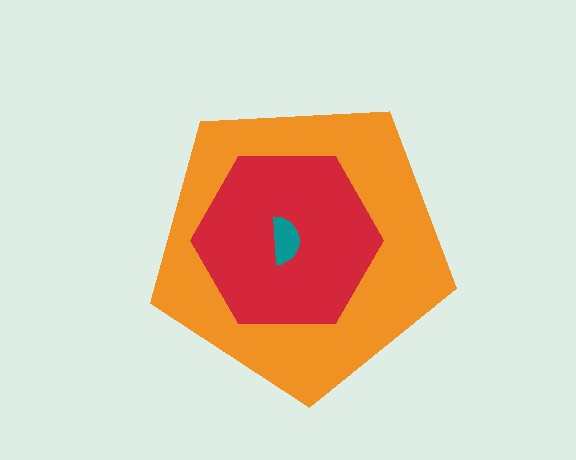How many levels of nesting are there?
3.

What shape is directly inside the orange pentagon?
The red hexagon.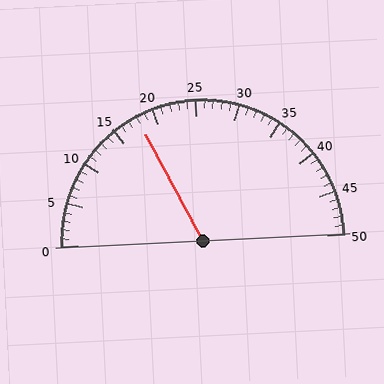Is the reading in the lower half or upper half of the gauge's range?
The reading is in the lower half of the range (0 to 50).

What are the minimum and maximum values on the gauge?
The gauge ranges from 0 to 50.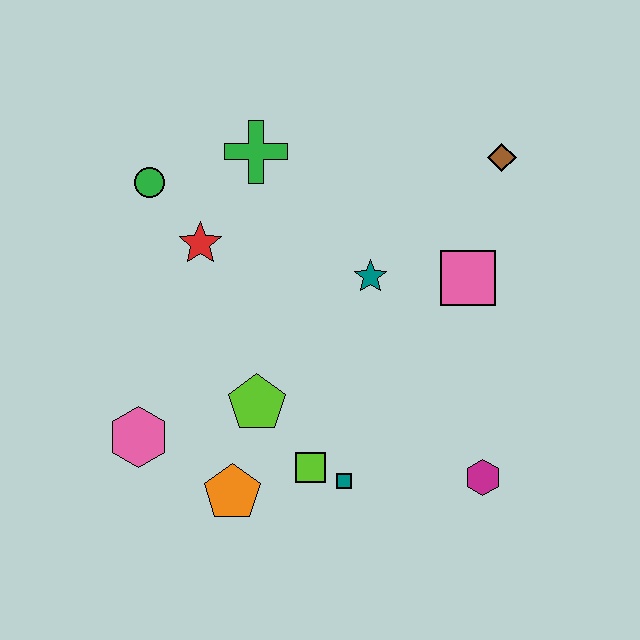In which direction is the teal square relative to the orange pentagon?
The teal square is to the right of the orange pentagon.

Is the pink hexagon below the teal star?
Yes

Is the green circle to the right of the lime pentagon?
No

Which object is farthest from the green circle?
The magenta hexagon is farthest from the green circle.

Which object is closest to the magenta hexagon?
The teal square is closest to the magenta hexagon.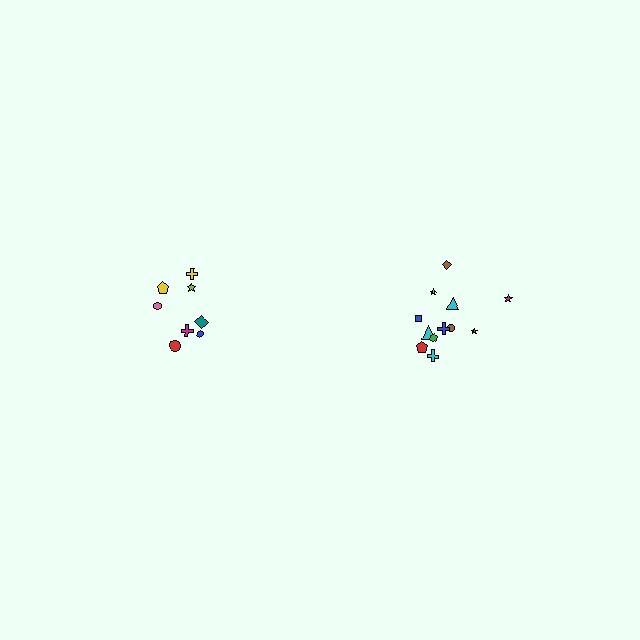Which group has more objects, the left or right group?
The right group.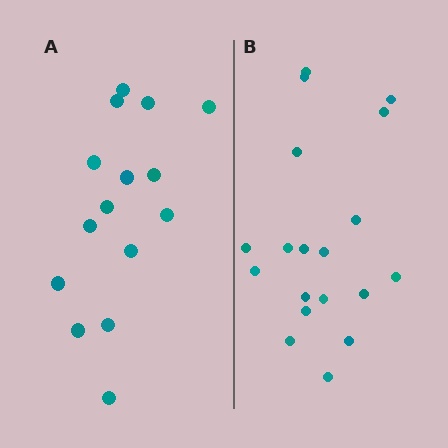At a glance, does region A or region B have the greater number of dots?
Region B (the right region) has more dots.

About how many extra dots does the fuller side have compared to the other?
Region B has about 4 more dots than region A.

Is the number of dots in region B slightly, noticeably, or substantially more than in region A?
Region B has noticeably more, but not dramatically so. The ratio is roughly 1.3 to 1.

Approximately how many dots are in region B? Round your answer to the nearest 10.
About 20 dots. (The exact count is 19, which rounds to 20.)